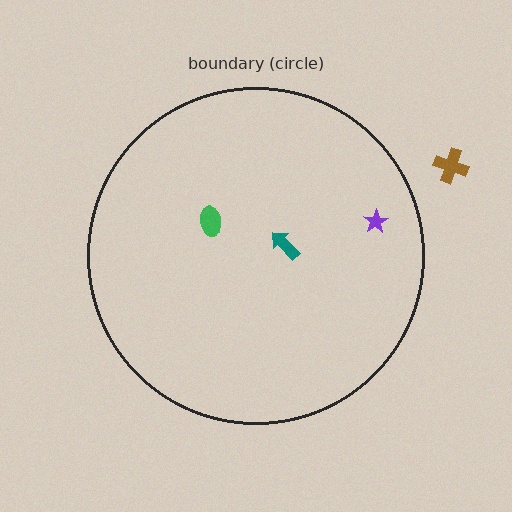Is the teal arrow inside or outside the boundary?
Inside.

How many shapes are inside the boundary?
3 inside, 1 outside.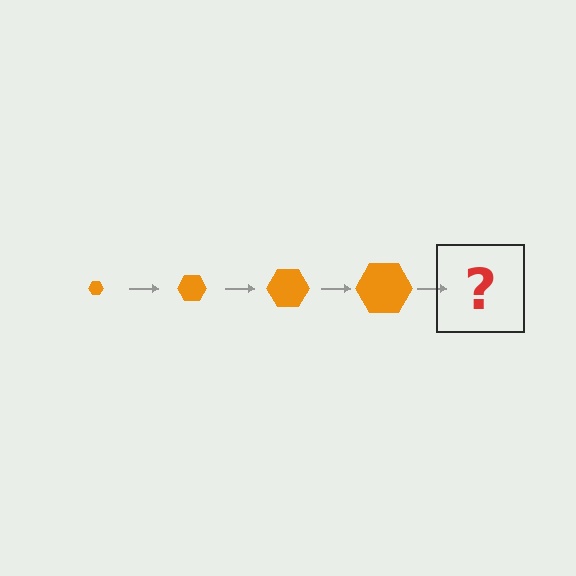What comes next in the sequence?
The next element should be an orange hexagon, larger than the previous one.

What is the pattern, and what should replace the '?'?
The pattern is that the hexagon gets progressively larger each step. The '?' should be an orange hexagon, larger than the previous one.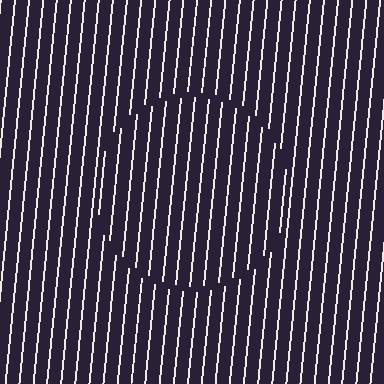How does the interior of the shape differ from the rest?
The interior of the shape contains the same grating, shifted by half a period — the contour is defined by the phase discontinuity where line-ends from the inner and outer gratings abut.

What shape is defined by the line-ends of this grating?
An illusory circle. The interior of the shape contains the same grating, shifted by half a period — the contour is defined by the phase discontinuity where line-ends from the inner and outer gratings abut.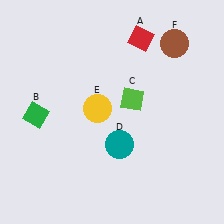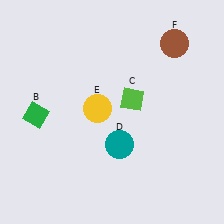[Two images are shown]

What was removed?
The red diamond (A) was removed in Image 2.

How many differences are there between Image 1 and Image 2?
There is 1 difference between the two images.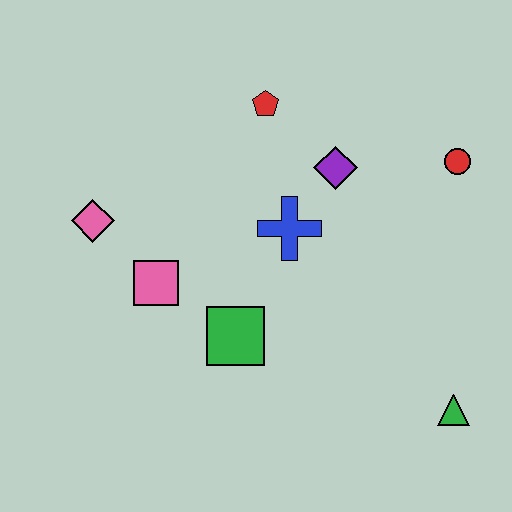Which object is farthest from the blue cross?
The green triangle is farthest from the blue cross.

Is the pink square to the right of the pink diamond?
Yes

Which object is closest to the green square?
The pink square is closest to the green square.